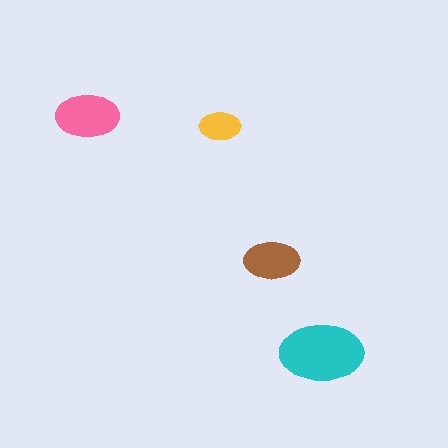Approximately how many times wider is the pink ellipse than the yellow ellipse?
About 1.5 times wider.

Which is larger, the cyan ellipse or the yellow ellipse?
The cyan one.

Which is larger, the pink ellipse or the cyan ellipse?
The cyan one.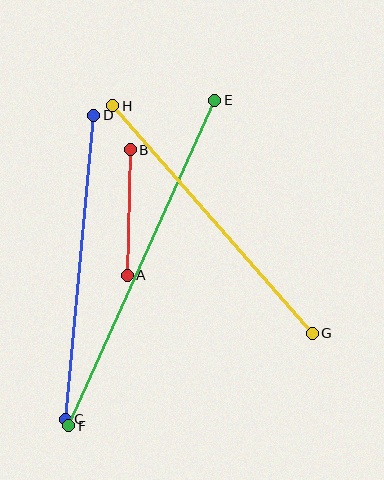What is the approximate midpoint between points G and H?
The midpoint is at approximately (212, 220) pixels.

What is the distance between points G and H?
The distance is approximately 303 pixels.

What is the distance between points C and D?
The distance is approximately 305 pixels.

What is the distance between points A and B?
The distance is approximately 125 pixels.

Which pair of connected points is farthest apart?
Points E and F are farthest apart.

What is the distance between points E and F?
The distance is approximately 357 pixels.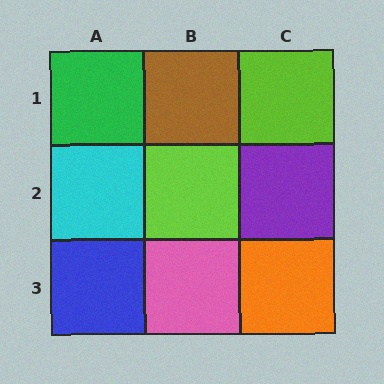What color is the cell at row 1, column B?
Brown.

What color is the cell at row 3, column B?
Pink.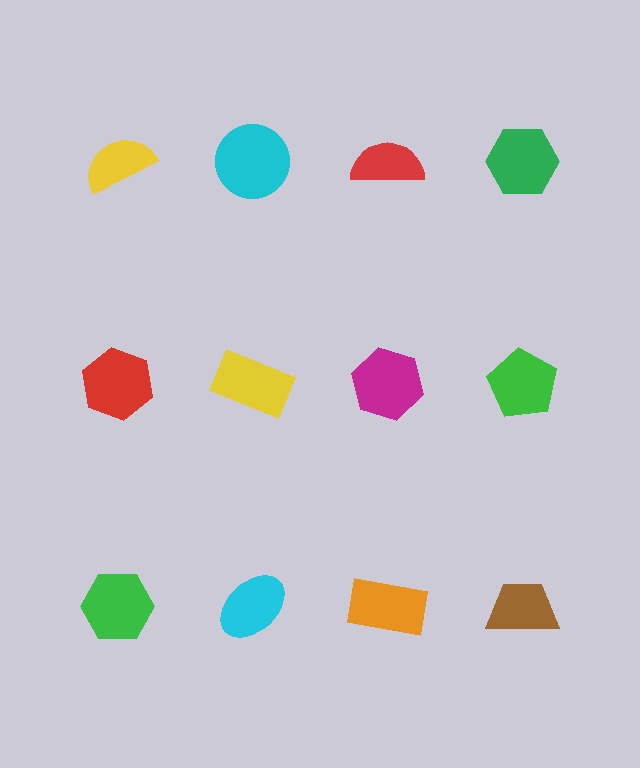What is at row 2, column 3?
A magenta hexagon.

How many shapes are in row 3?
4 shapes.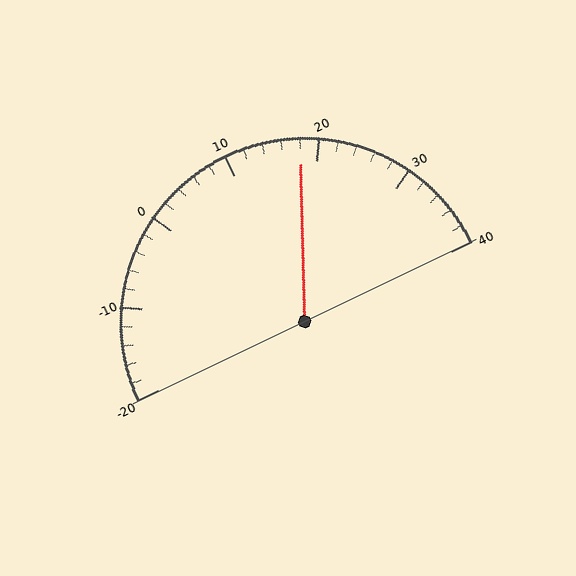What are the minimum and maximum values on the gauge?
The gauge ranges from -20 to 40.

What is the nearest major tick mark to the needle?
The nearest major tick mark is 20.